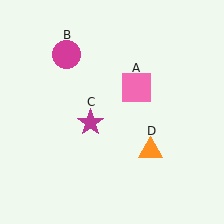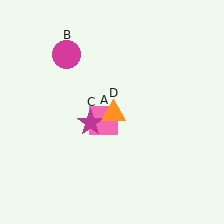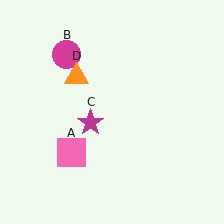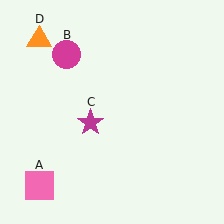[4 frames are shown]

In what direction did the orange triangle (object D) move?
The orange triangle (object D) moved up and to the left.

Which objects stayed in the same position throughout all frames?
Magenta circle (object B) and magenta star (object C) remained stationary.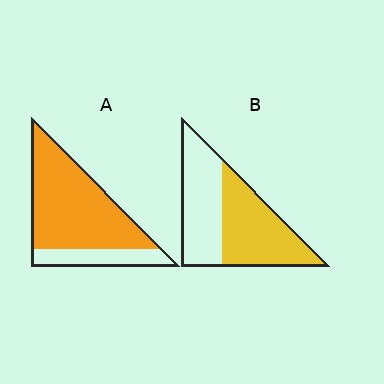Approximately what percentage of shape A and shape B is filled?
A is approximately 80% and B is approximately 55%.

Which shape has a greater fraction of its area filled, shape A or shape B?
Shape A.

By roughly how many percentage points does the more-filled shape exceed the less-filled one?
By roughly 25 percentage points (A over B).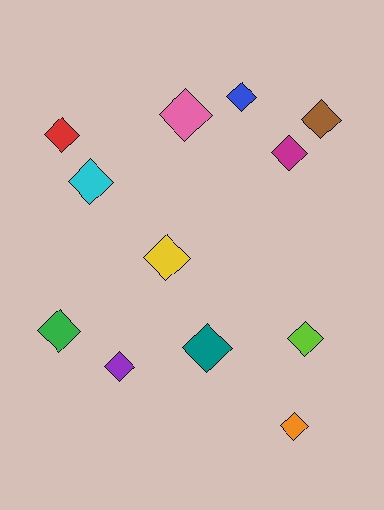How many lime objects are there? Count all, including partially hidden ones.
There is 1 lime object.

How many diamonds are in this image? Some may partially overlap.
There are 12 diamonds.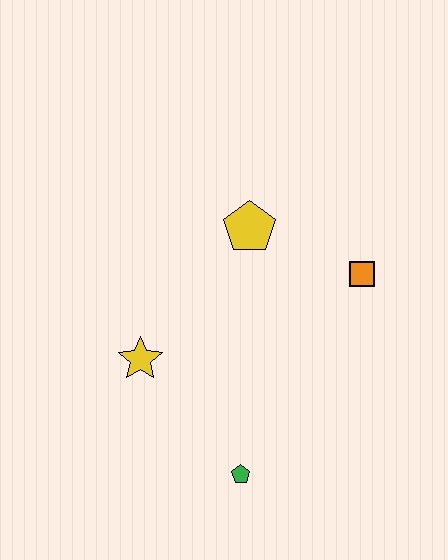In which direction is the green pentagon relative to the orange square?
The green pentagon is below the orange square.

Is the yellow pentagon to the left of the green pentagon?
No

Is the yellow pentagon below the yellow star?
No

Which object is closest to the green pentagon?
The yellow star is closest to the green pentagon.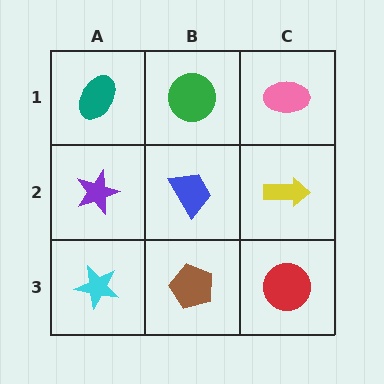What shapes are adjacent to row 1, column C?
A yellow arrow (row 2, column C), a green circle (row 1, column B).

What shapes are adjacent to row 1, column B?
A blue trapezoid (row 2, column B), a teal ellipse (row 1, column A), a pink ellipse (row 1, column C).